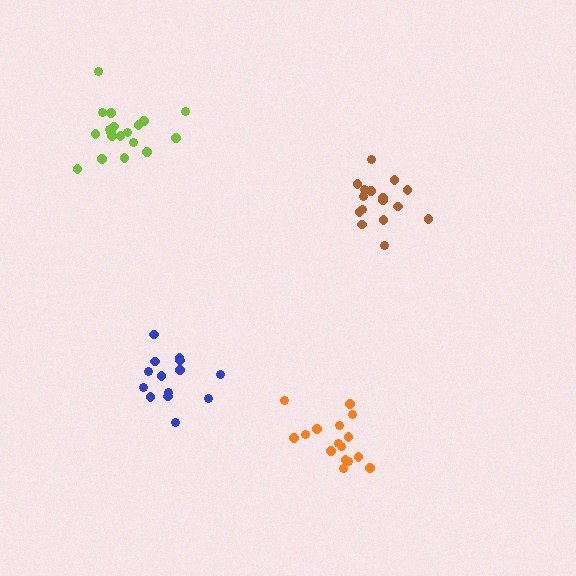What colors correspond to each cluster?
The clusters are colored: brown, blue, lime, orange.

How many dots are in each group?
Group 1: 16 dots, Group 2: 14 dots, Group 3: 19 dots, Group 4: 16 dots (65 total).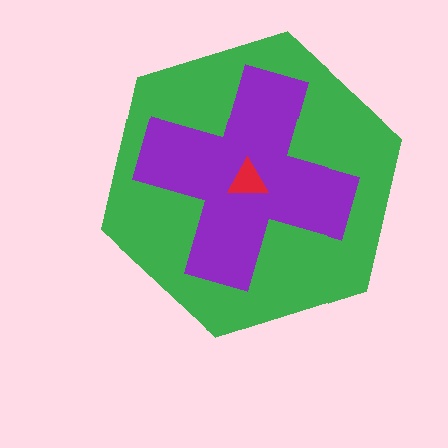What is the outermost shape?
The green hexagon.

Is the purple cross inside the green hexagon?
Yes.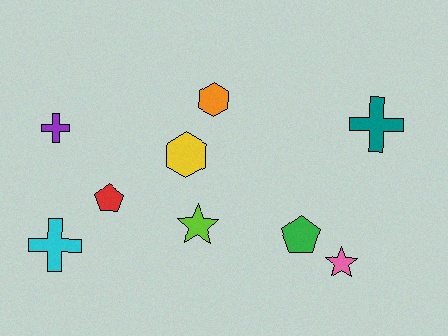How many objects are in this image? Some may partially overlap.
There are 9 objects.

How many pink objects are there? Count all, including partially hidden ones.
There is 1 pink object.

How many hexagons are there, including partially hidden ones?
There are 2 hexagons.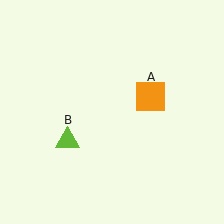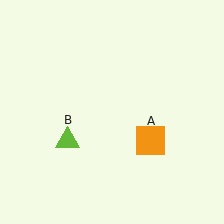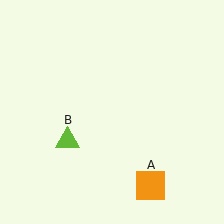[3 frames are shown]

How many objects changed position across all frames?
1 object changed position: orange square (object A).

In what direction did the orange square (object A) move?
The orange square (object A) moved down.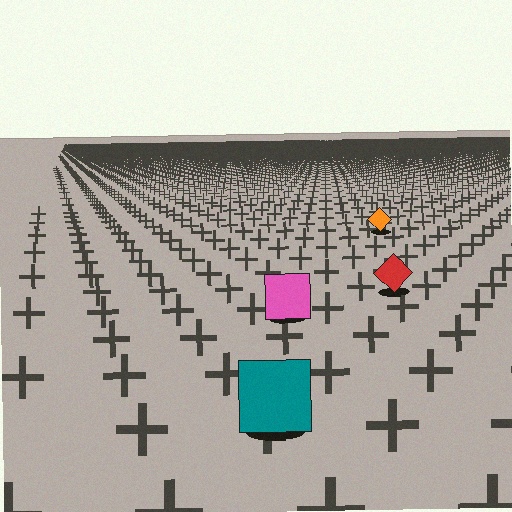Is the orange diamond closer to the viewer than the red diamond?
No. The red diamond is closer — you can tell from the texture gradient: the ground texture is coarser near it.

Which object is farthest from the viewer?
The orange diamond is farthest from the viewer. It appears smaller and the ground texture around it is denser.